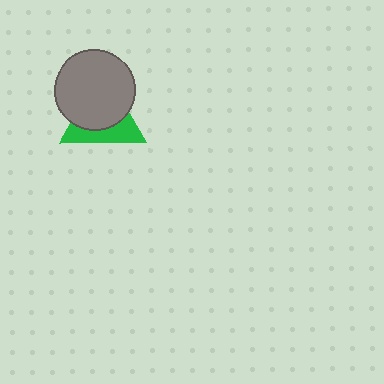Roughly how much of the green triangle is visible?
A small part of it is visible (roughly 40%).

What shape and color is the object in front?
The object in front is a gray circle.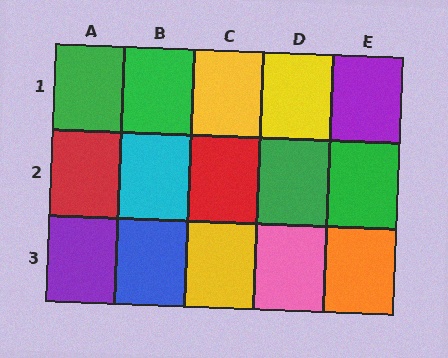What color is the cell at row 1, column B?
Green.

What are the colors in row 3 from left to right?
Purple, blue, yellow, pink, orange.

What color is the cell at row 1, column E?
Purple.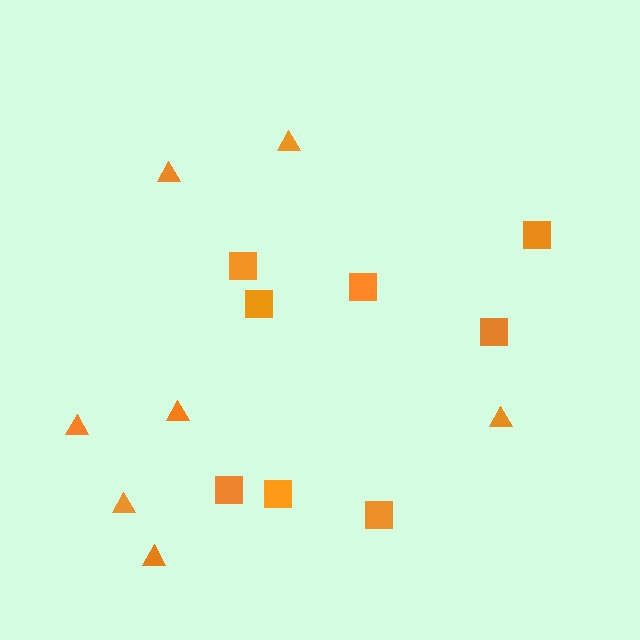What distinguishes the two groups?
There are 2 groups: one group of triangles (7) and one group of squares (8).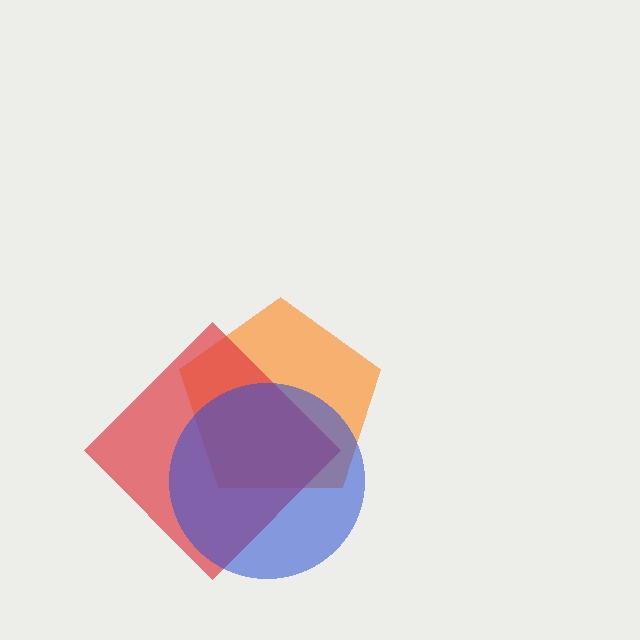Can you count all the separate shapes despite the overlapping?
Yes, there are 3 separate shapes.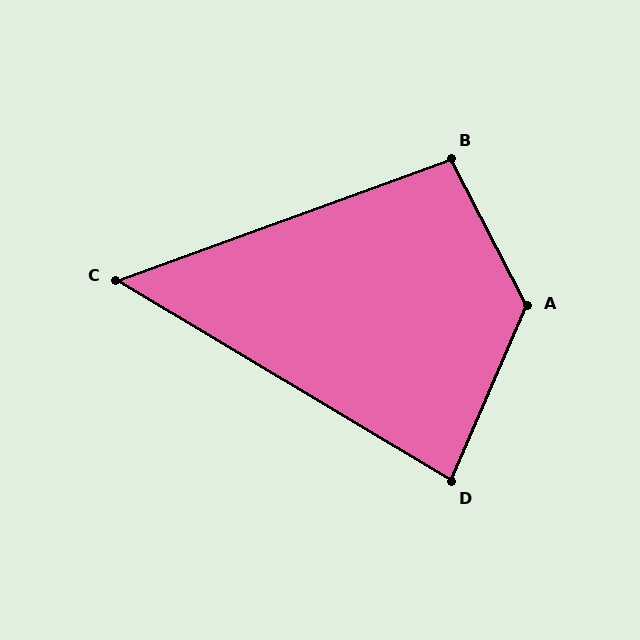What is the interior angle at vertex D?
Approximately 83 degrees (acute).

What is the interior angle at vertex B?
Approximately 97 degrees (obtuse).